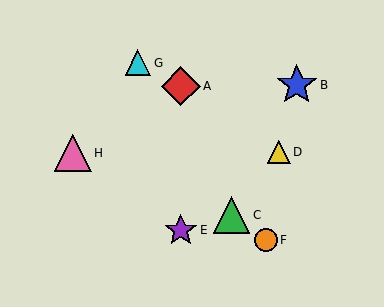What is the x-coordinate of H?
Object H is at x≈73.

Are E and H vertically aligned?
No, E is at x≈181 and H is at x≈73.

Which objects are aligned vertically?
Objects A, E are aligned vertically.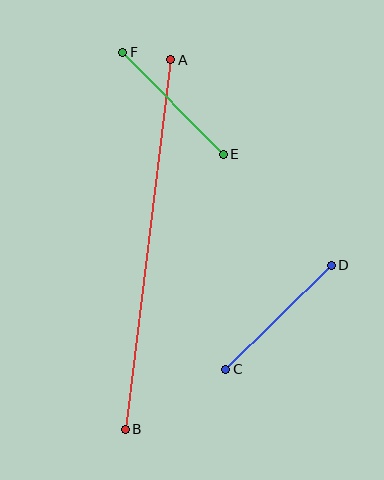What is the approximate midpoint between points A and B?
The midpoint is at approximately (148, 245) pixels.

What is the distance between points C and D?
The distance is approximately 148 pixels.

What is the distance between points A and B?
The distance is approximately 372 pixels.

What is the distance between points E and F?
The distance is approximately 143 pixels.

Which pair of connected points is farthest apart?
Points A and B are farthest apart.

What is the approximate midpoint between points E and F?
The midpoint is at approximately (173, 103) pixels.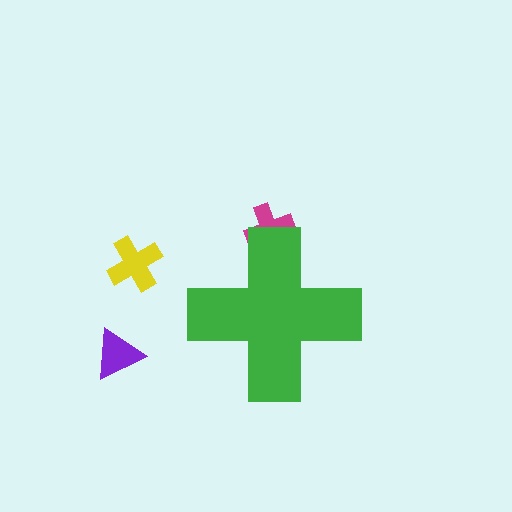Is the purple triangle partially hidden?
No, the purple triangle is fully visible.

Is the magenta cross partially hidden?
Yes, the magenta cross is partially hidden behind the green cross.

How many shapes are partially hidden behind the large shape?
1 shape is partially hidden.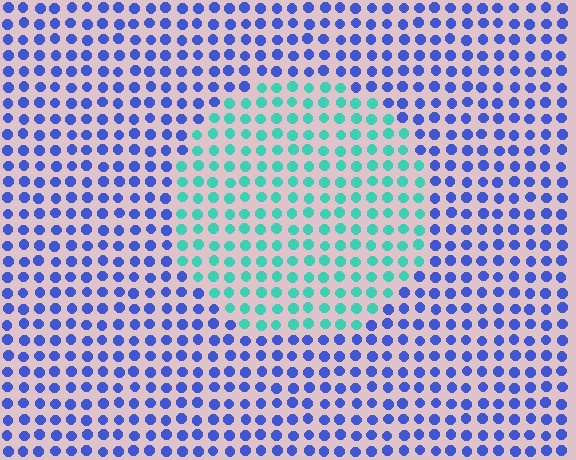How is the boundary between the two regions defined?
The boundary is defined purely by a slight shift in hue (about 63 degrees). Spacing, size, and orientation are identical on both sides.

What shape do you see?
I see a circle.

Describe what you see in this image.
The image is filled with small blue elements in a uniform arrangement. A circle-shaped region is visible where the elements are tinted to a slightly different hue, forming a subtle color boundary.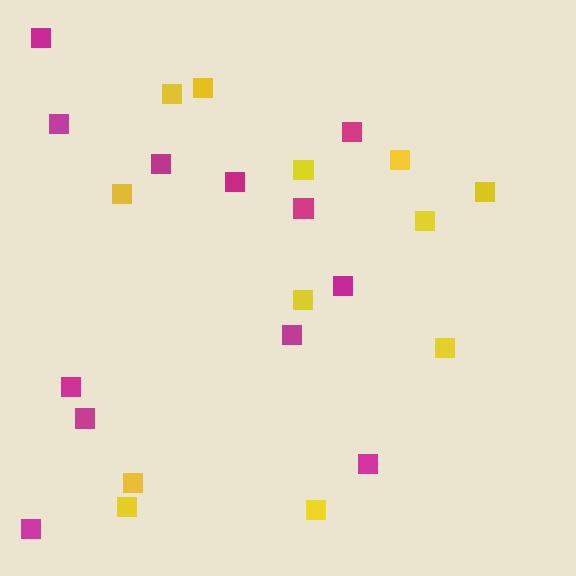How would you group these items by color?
There are 2 groups: one group of magenta squares (12) and one group of yellow squares (12).